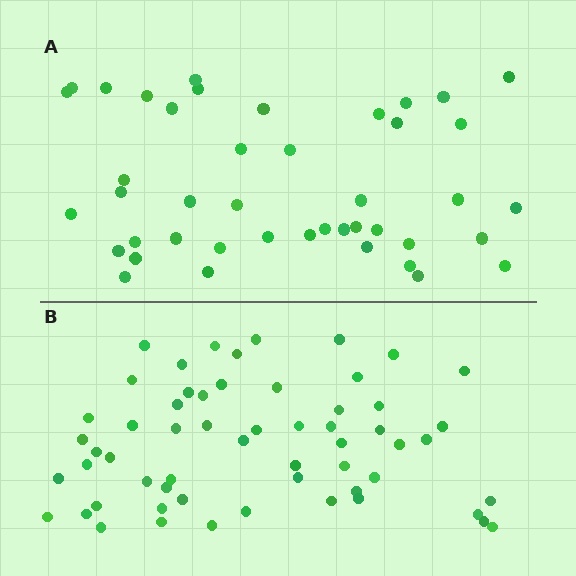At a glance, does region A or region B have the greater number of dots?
Region B (the bottom region) has more dots.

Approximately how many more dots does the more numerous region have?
Region B has approximately 15 more dots than region A.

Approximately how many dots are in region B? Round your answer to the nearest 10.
About 60 dots. (The exact count is 58, which rounds to 60.)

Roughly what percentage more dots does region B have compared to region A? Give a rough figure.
About 35% more.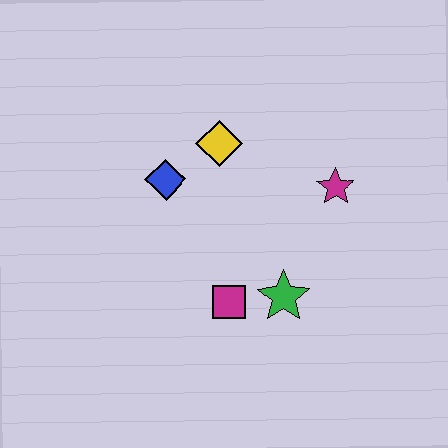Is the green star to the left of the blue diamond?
No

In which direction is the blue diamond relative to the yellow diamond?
The blue diamond is to the left of the yellow diamond.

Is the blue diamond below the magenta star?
No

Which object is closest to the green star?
The magenta square is closest to the green star.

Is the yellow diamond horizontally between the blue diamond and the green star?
Yes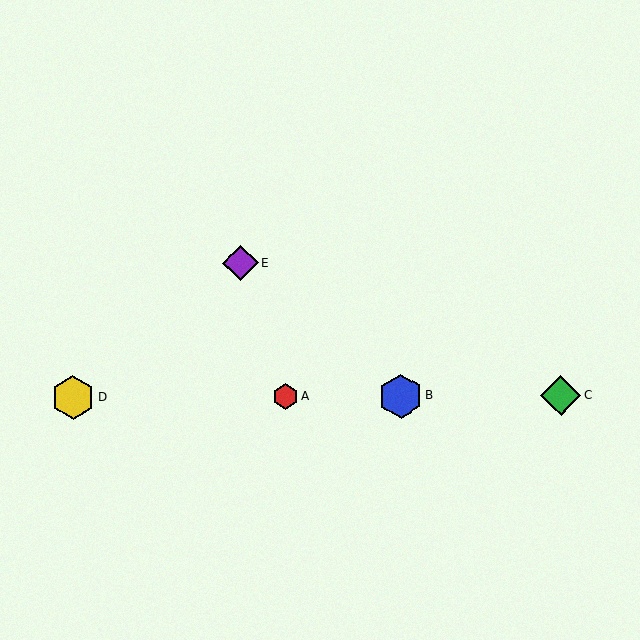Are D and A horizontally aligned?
Yes, both are at y≈398.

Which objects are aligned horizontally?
Objects A, B, C, D are aligned horizontally.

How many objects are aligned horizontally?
4 objects (A, B, C, D) are aligned horizontally.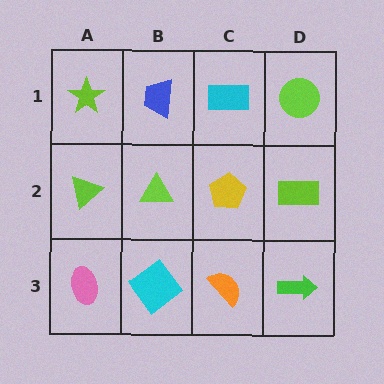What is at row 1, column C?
A cyan rectangle.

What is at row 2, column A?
A lime triangle.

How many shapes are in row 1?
4 shapes.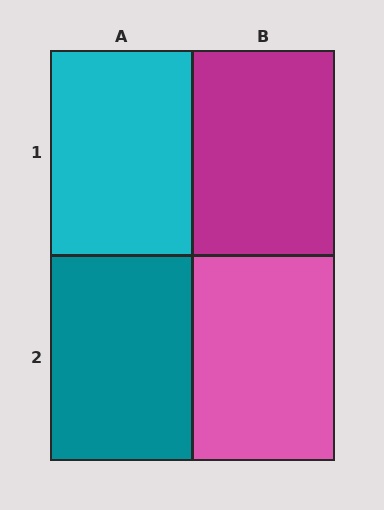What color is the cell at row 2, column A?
Teal.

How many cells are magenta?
1 cell is magenta.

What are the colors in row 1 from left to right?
Cyan, magenta.